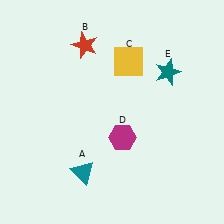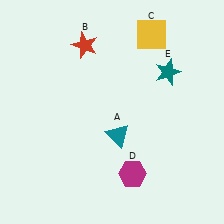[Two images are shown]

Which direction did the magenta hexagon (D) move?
The magenta hexagon (D) moved down.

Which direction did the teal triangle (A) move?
The teal triangle (A) moved up.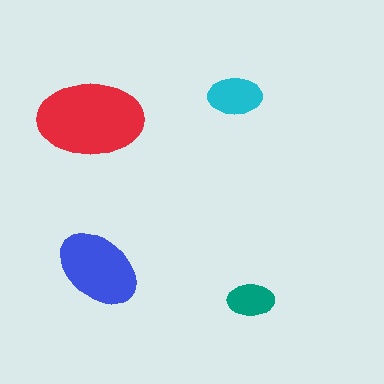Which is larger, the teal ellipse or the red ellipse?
The red one.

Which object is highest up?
The cyan ellipse is topmost.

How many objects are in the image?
There are 4 objects in the image.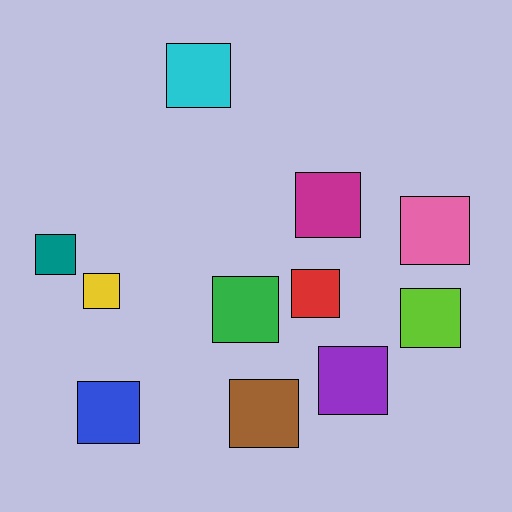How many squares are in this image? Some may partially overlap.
There are 11 squares.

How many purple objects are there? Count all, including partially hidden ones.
There is 1 purple object.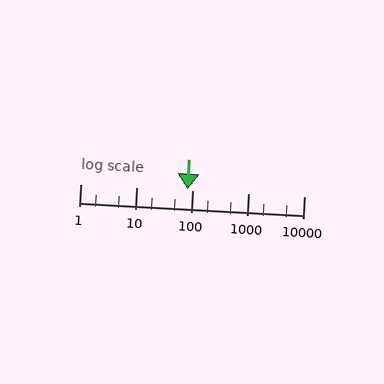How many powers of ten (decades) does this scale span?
The scale spans 4 decades, from 1 to 10000.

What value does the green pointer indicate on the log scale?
The pointer indicates approximately 82.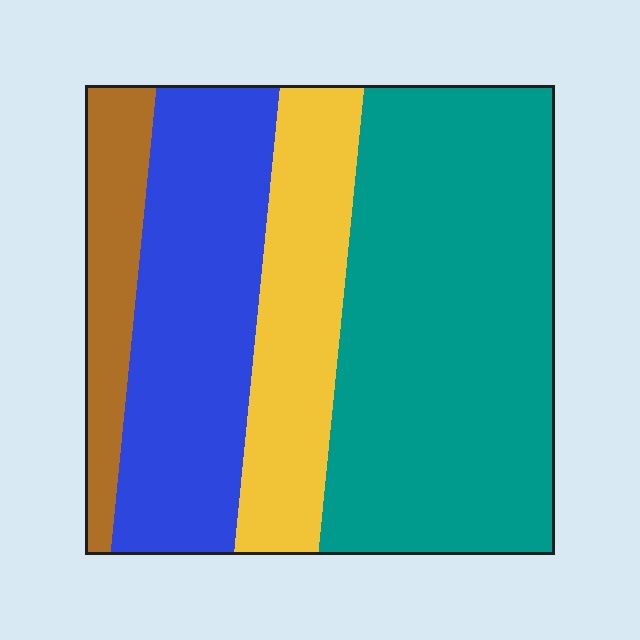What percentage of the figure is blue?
Blue takes up about one quarter (1/4) of the figure.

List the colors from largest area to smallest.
From largest to smallest: teal, blue, yellow, brown.